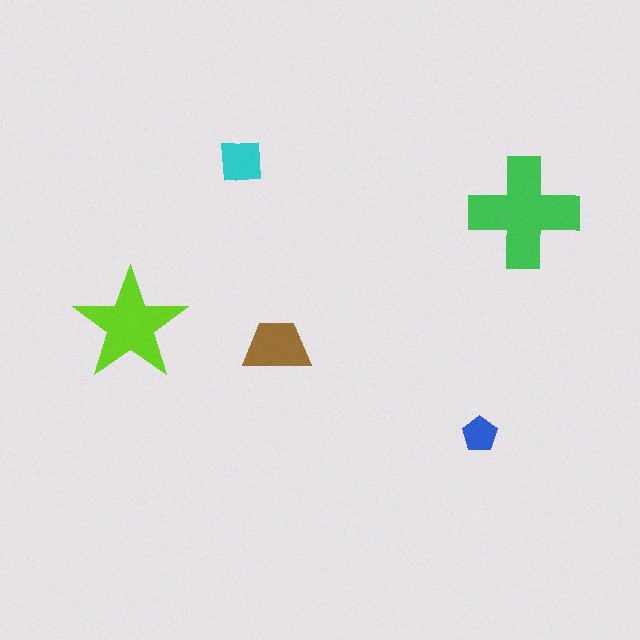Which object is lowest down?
The blue pentagon is bottommost.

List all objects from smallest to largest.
The blue pentagon, the cyan square, the brown trapezoid, the lime star, the green cross.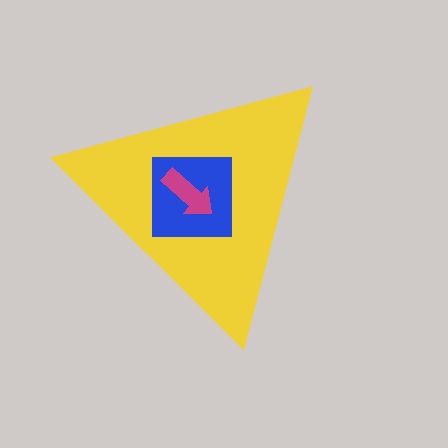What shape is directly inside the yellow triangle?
The blue square.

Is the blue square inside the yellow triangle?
Yes.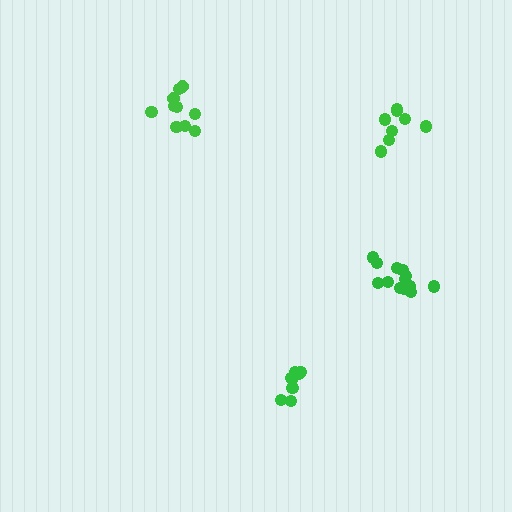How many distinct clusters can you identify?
There are 4 distinct clusters.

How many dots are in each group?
Group 1: 8 dots, Group 2: 10 dots, Group 3: 13 dots, Group 4: 8 dots (39 total).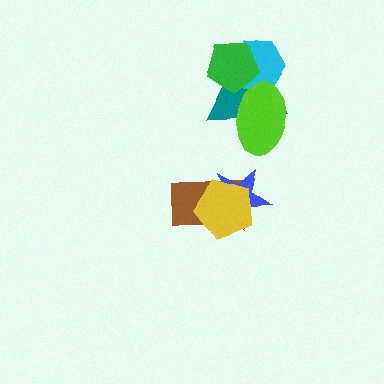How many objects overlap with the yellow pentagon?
2 objects overlap with the yellow pentagon.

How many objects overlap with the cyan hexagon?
3 objects overlap with the cyan hexagon.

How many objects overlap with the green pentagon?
2 objects overlap with the green pentagon.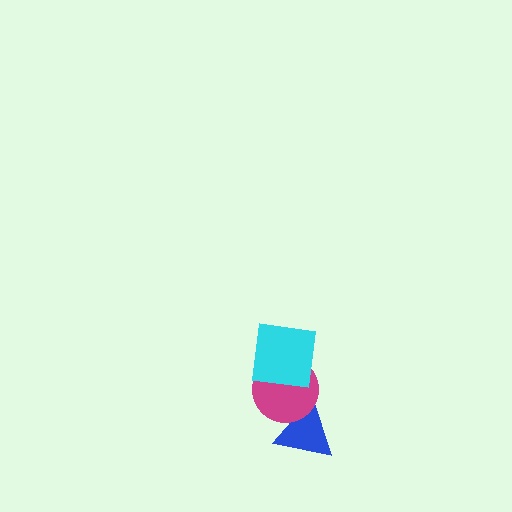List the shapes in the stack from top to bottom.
From top to bottom: the cyan square, the magenta circle, the blue triangle.